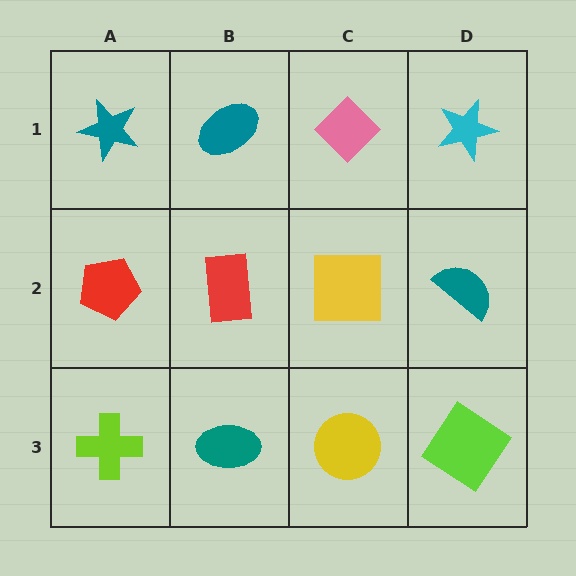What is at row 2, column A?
A red pentagon.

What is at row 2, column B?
A red rectangle.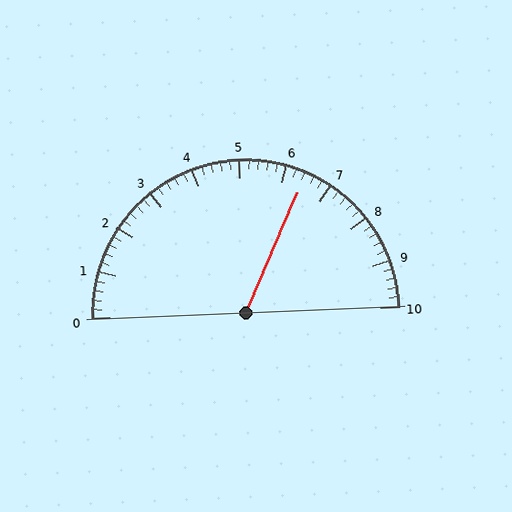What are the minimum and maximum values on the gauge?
The gauge ranges from 0 to 10.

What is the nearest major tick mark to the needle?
The nearest major tick mark is 6.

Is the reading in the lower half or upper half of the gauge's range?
The reading is in the upper half of the range (0 to 10).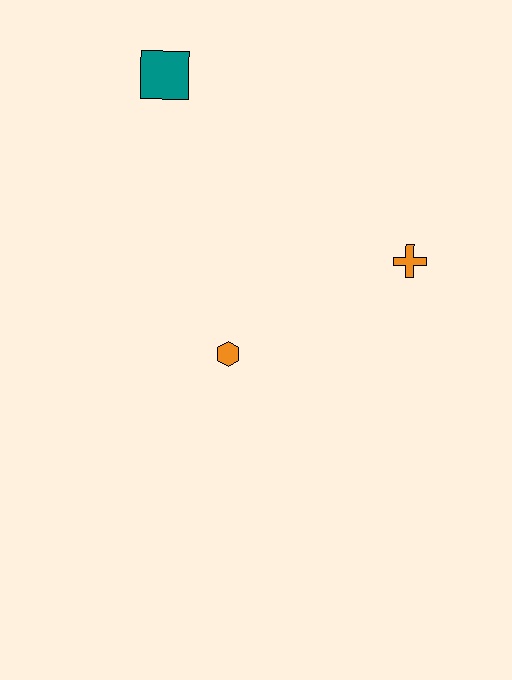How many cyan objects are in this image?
There are no cyan objects.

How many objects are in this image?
There are 3 objects.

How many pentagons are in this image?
There are no pentagons.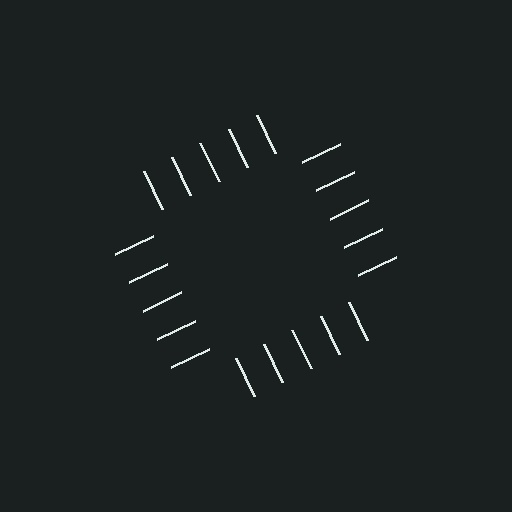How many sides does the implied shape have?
4 sides — the line-ends trace a square.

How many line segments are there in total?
20 — 5 along each of the 4 edges.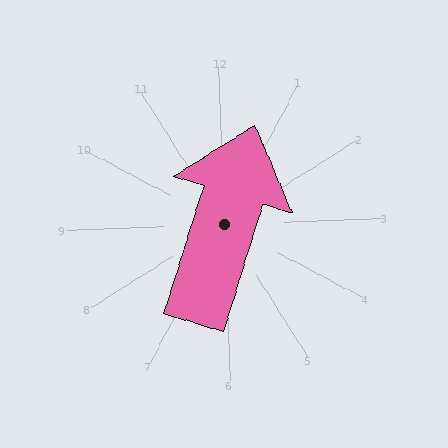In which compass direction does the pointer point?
North.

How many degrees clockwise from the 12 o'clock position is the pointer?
Approximately 19 degrees.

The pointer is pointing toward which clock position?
Roughly 1 o'clock.